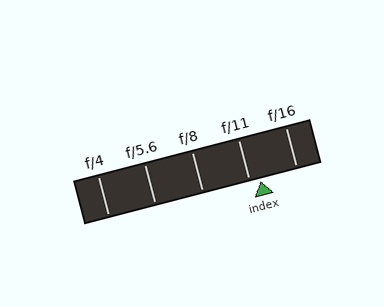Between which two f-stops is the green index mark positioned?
The index mark is between f/11 and f/16.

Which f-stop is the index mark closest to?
The index mark is closest to f/11.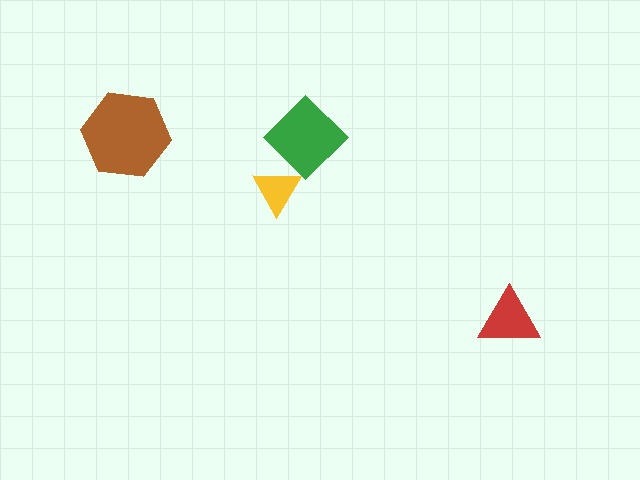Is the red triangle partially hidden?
No, no other shape covers it.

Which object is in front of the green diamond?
The yellow triangle is in front of the green diamond.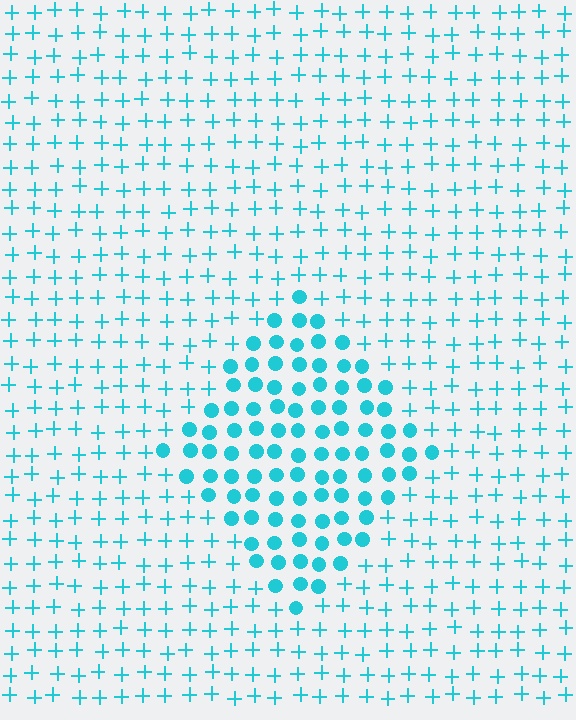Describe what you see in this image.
The image is filled with small cyan elements arranged in a uniform grid. A diamond-shaped region contains circles, while the surrounding area contains plus signs. The boundary is defined purely by the change in element shape.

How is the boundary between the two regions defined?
The boundary is defined by a change in element shape: circles inside vs. plus signs outside. All elements share the same color and spacing.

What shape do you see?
I see a diamond.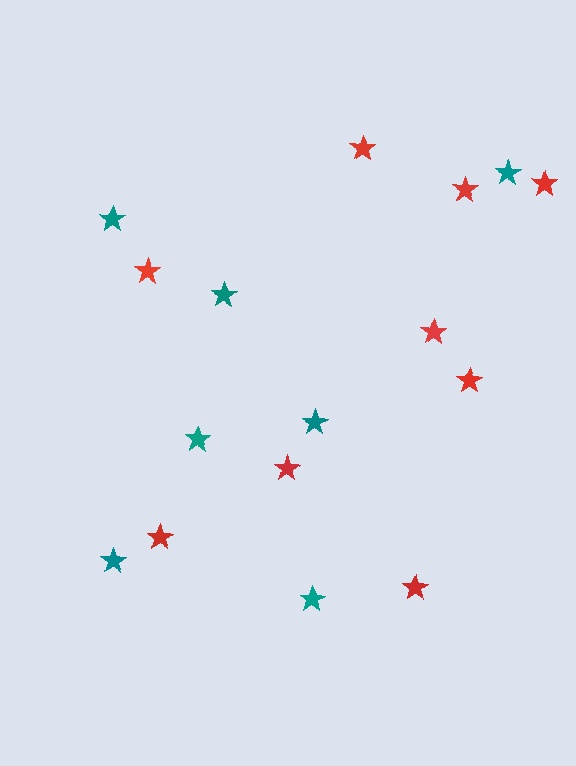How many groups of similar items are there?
There are 2 groups: one group of red stars (9) and one group of teal stars (7).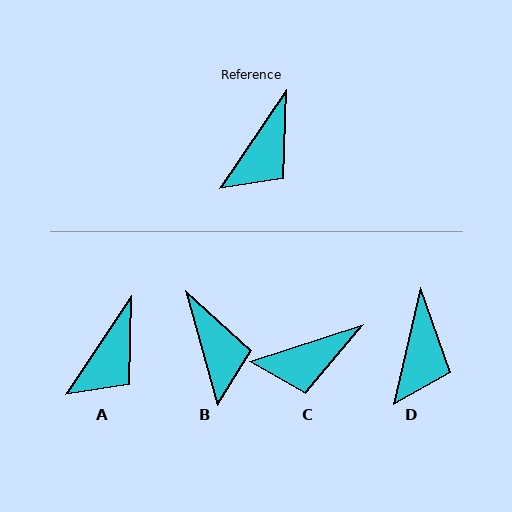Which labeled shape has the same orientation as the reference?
A.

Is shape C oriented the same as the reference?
No, it is off by about 38 degrees.